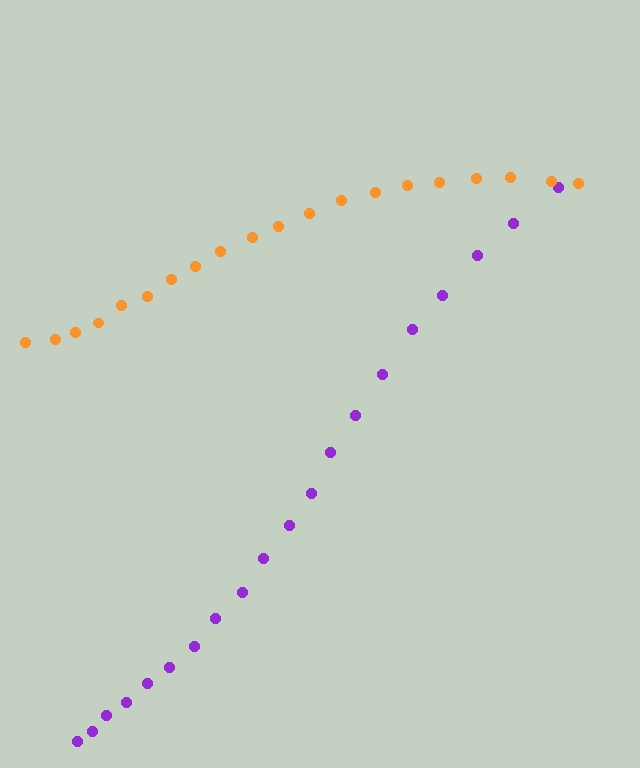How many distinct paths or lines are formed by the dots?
There are 2 distinct paths.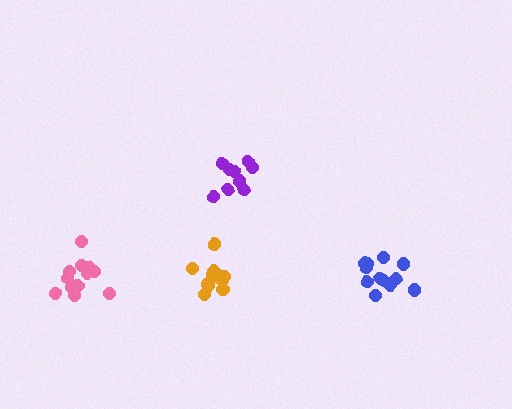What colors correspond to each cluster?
The clusters are colored: pink, blue, orange, purple.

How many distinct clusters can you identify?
There are 4 distinct clusters.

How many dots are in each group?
Group 1: 13 dots, Group 2: 13 dots, Group 3: 14 dots, Group 4: 9 dots (49 total).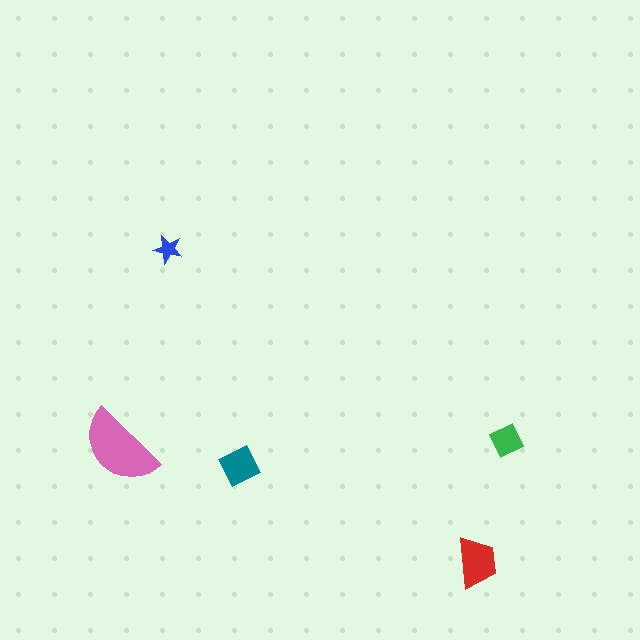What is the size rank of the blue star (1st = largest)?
5th.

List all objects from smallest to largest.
The blue star, the green square, the teal diamond, the red trapezoid, the pink semicircle.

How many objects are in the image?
There are 5 objects in the image.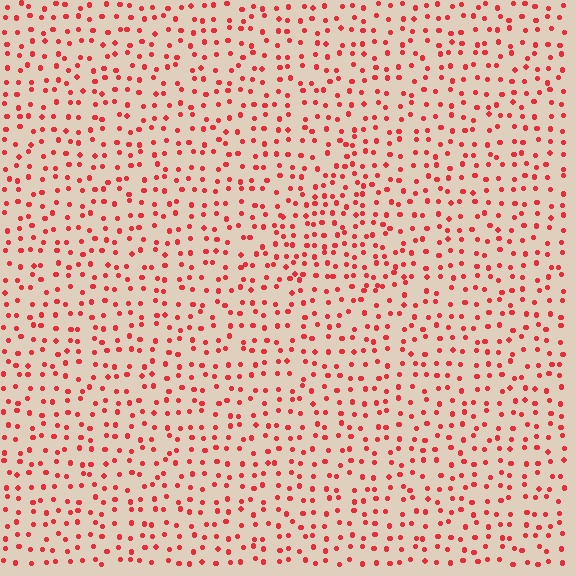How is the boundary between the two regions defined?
The boundary is defined by a change in element density (approximately 1.5x ratio). All elements are the same color, size, and shape.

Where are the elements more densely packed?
The elements are more densely packed inside the triangle boundary.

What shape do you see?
I see a triangle.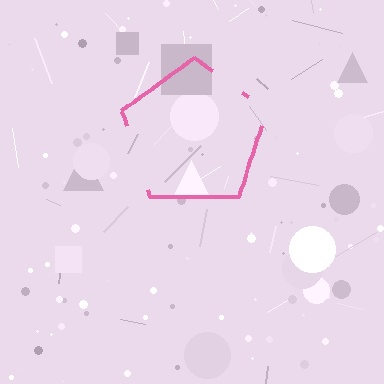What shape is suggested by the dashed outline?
The dashed outline suggests a pentagon.